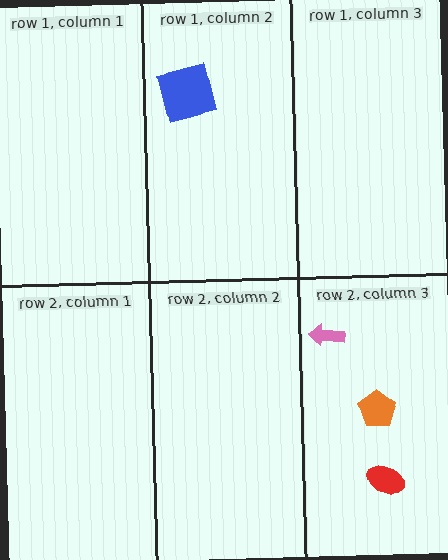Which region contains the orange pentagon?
The row 2, column 3 region.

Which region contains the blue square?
The row 1, column 2 region.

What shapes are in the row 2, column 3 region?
The red ellipse, the pink arrow, the orange pentagon.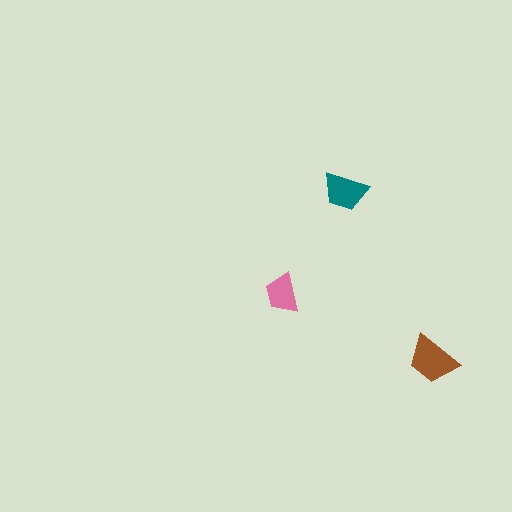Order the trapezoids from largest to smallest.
the brown one, the teal one, the pink one.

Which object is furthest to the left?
The pink trapezoid is leftmost.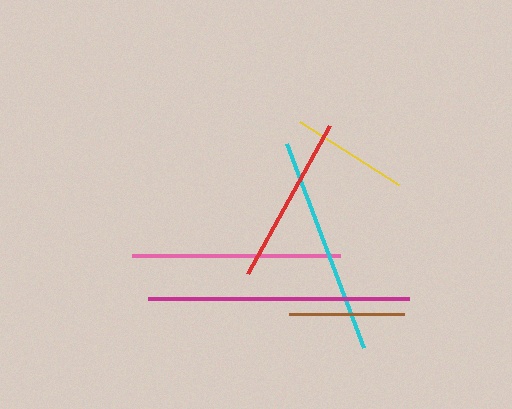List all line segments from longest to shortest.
From longest to shortest: magenta, cyan, pink, red, yellow, brown.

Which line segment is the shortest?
The brown line is the shortest at approximately 115 pixels.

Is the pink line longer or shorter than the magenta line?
The magenta line is longer than the pink line.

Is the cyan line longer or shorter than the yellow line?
The cyan line is longer than the yellow line.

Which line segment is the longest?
The magenta line is the longest at approximately 261 pixels.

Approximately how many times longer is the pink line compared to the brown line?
The pink line is approximately 1.8 times the length of the brown line.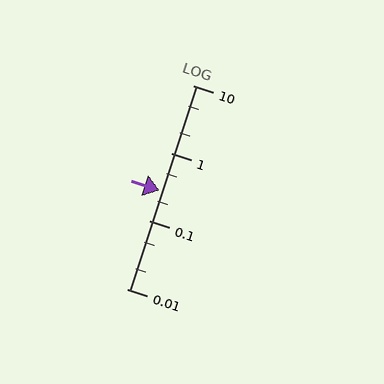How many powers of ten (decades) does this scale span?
The scale spans 3 decades, from 0.01 to 10.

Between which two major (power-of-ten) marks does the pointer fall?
The pointer is between 0.1 and 1.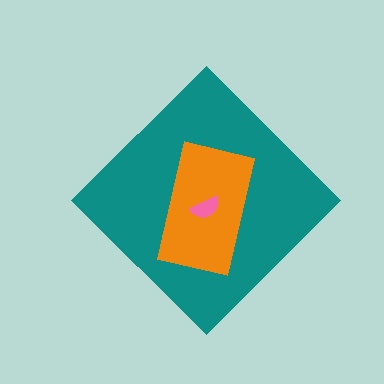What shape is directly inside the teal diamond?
The orange rectangle.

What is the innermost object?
The pink semicircle.